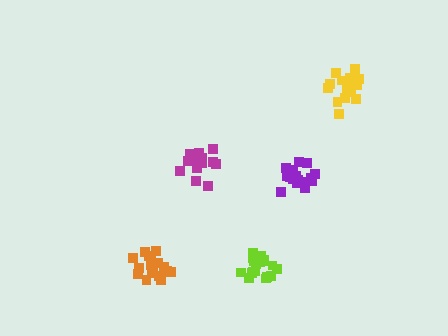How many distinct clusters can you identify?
There are 5 distinct clusters.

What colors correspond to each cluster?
The clusters are colored: magenta, yellow, lime, purple, orange.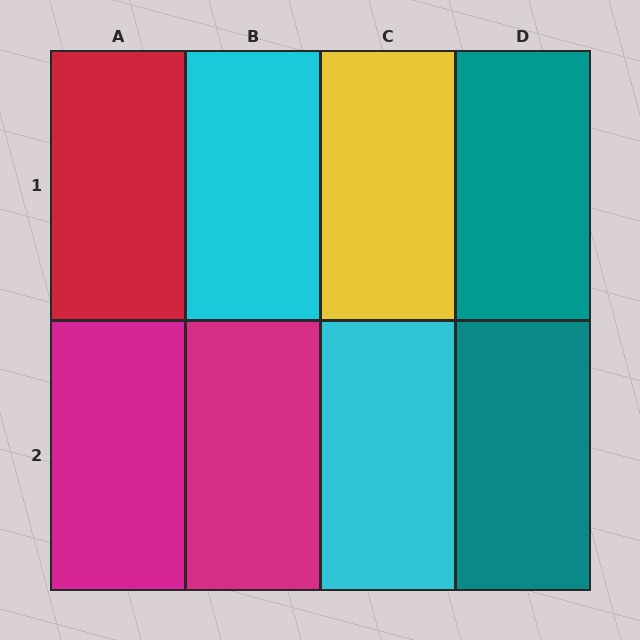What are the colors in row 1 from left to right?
Red, cyan, yellow, teal.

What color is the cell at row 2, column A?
Magenta.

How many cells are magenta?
2 cells are magenta.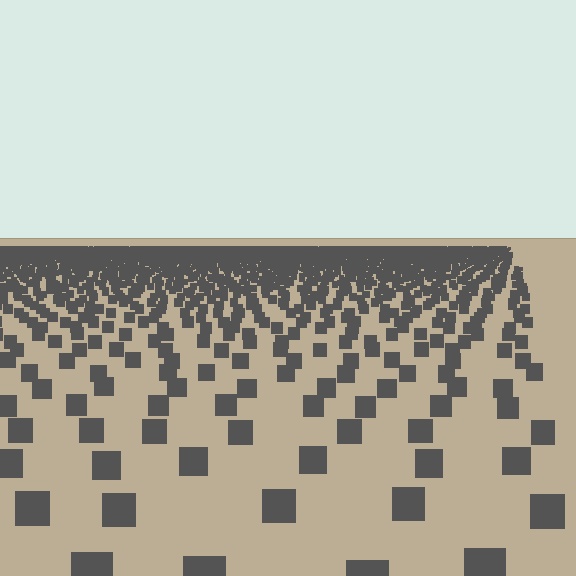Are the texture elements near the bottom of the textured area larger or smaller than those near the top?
Larger. Near the bottom, elements are closer to the viewer and appear at a bigger on-screen size.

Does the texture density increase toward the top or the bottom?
Density increases toward the top.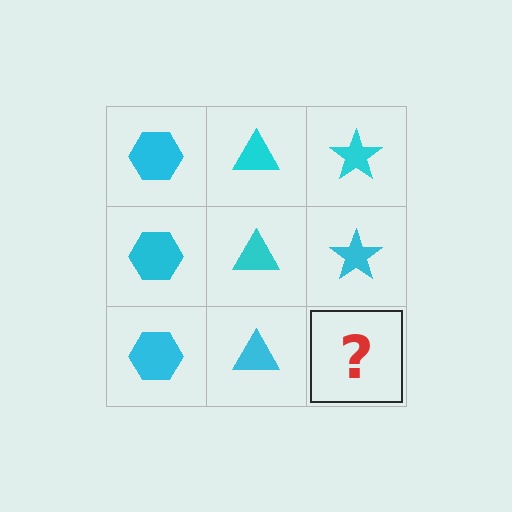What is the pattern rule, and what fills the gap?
The rule is that each column has a consistent shape. The gap should be filled with a cyan star.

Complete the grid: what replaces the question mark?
The question mark should be replaced with a cyan star.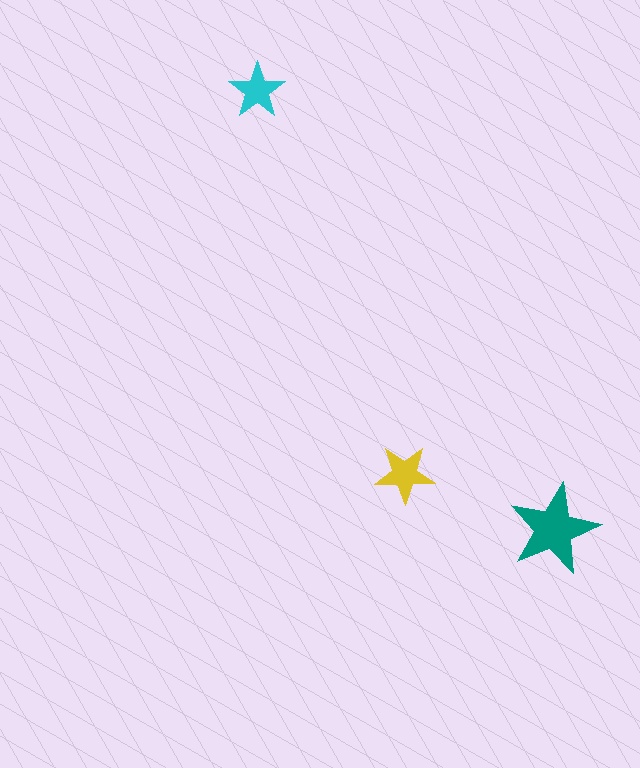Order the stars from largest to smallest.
the teal one, the yellow one, the cyan one.